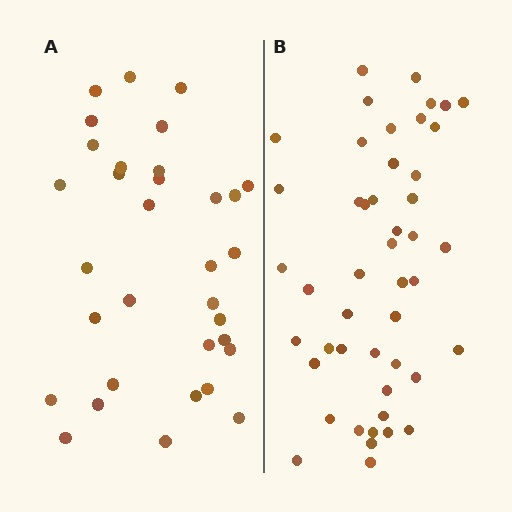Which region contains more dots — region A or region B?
Region B (the right region) has more dots.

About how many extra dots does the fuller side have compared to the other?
Region B has approximately 15 more dots than region A.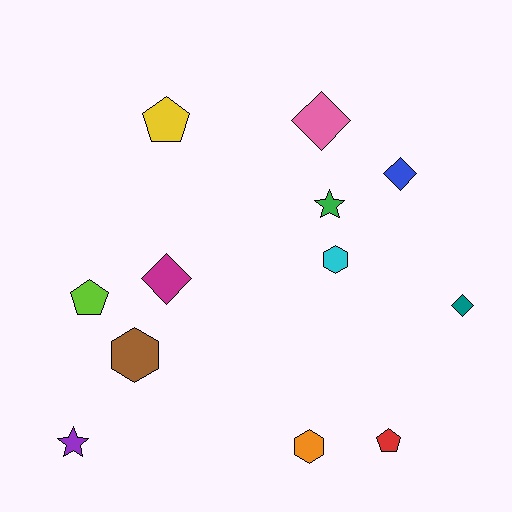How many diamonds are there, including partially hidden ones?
There are 4 diamonds.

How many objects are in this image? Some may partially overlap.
There are 12 objects.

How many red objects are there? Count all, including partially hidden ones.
There is 1 red object.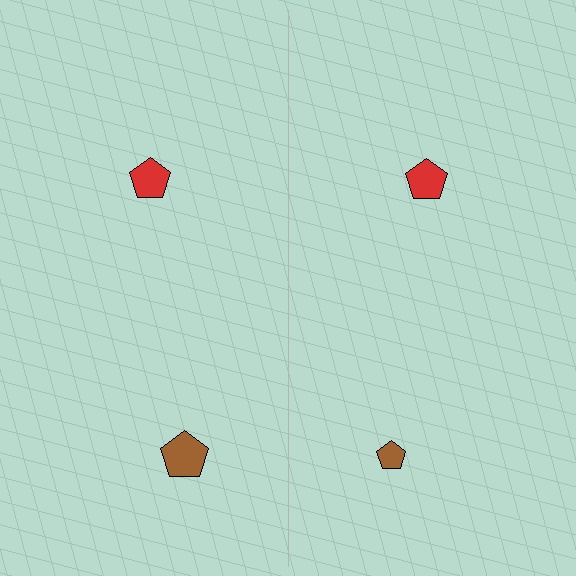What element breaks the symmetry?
The brown pentagon on the right side has a different size than its mirror counterpart.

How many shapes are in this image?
There are 4 shapes in this image.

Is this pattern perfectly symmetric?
No, the pattern is not perfectly symmetric. The brown pentagon on the right side has a different size than its mirror counterpart.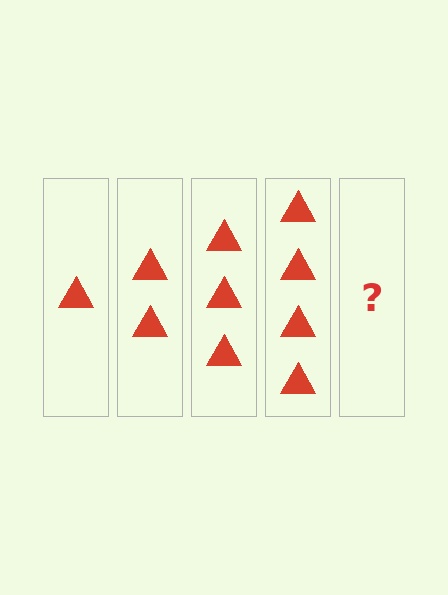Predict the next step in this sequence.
The next step is 5 triangles.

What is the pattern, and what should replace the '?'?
The pattern is that each step adds one more triangle. The '?' should be 5 triangles.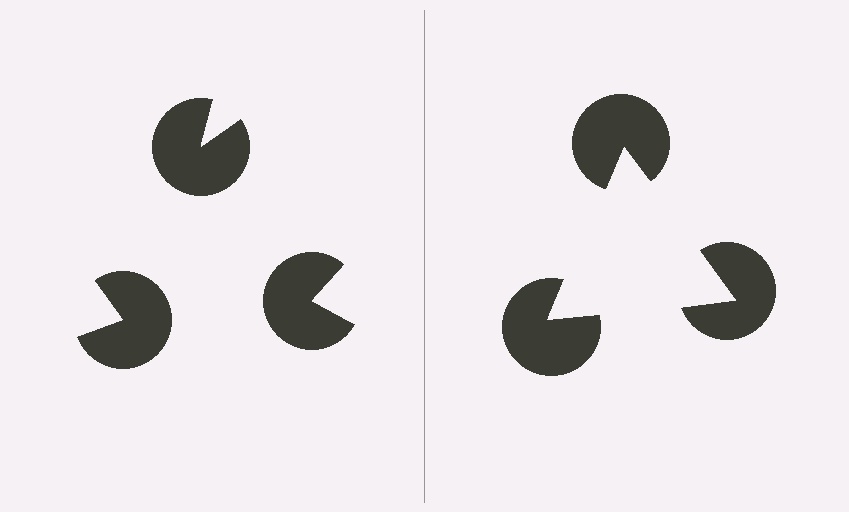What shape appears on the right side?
An illusory triangle.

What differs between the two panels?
The pac-man discs are positioned identically on both sides; only the wedge orientations differ. On the right they align to a triangle; on the left they are misaligned.